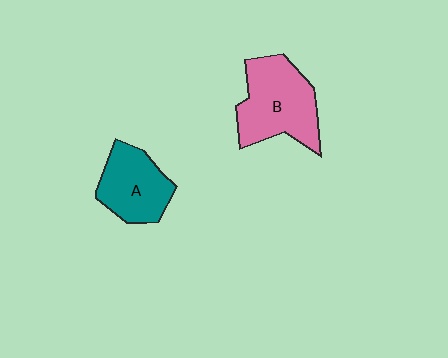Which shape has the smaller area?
Shape A (teal).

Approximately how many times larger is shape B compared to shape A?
Approximately 1.4 times.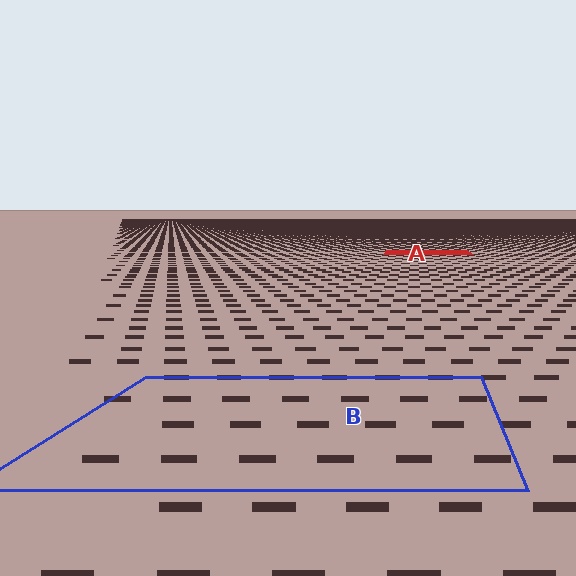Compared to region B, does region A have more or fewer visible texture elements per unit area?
Region A has more texture elements per unit area — they are packed more densely because it is farther away.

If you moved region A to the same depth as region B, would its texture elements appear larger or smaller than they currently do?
They would appear larger. At a closer depth, the same texture elements are projected at a bigger on-screen size.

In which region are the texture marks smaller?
The texture marks are smaller in region A, because it is farther away.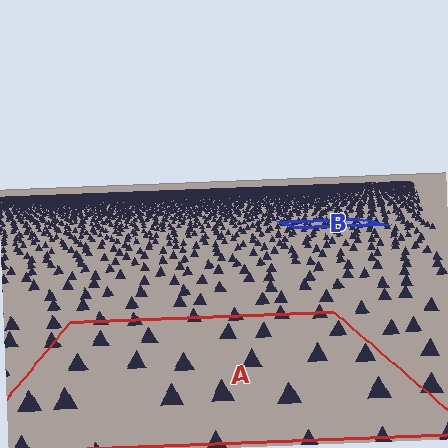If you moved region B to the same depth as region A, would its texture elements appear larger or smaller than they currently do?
They would appear larger. At a closer depth, the same texture elements are projected at a bigger on-screen size.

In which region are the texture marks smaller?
The texture marks are smaller in region B, because it is farther away.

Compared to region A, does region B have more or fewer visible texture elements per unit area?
Region B has more texture elements per unit area — they are packed more densely because it is farther away.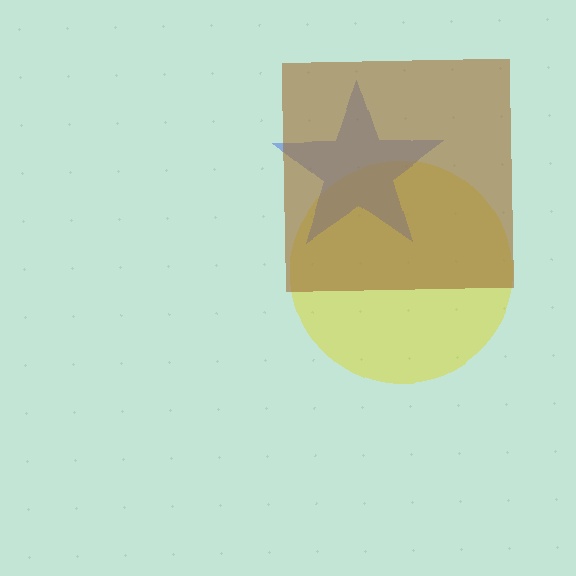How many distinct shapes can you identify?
There are 3 distinct shapes: a yellow circle, a blue star, a brown square.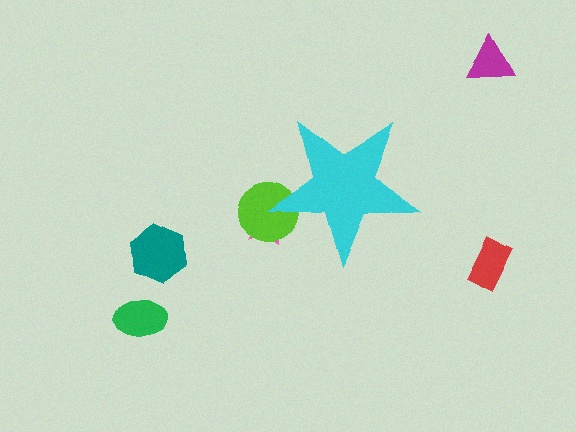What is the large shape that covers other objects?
A cyan star.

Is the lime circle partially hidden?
Yes, the lime circle is partially hidden behind the cyan star.